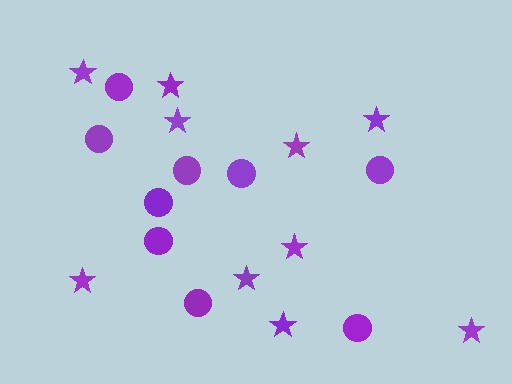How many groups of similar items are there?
There are 2 groups: one group of circles (9) and one group of stars (10).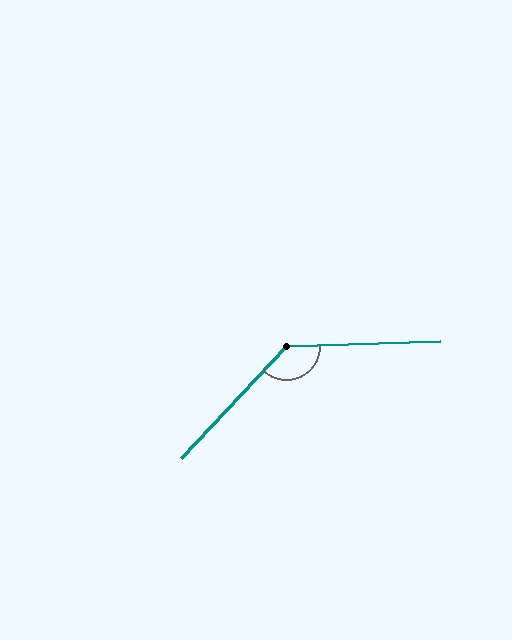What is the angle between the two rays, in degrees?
Approximately 135 degrees.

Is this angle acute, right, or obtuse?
It is obtuse.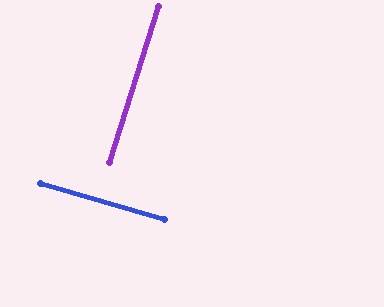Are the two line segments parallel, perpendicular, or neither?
Perpendicular — they meet at approximately 89°.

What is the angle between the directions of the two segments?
Approximately 89 degrees.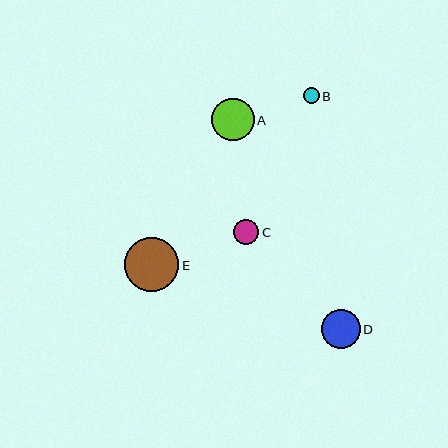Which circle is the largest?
Circle E is the largest with a size of approximately 54 pixels.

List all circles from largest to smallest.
From largest to smallest: E, A, D, C, B.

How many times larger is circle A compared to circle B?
Circle A is approximately 2.7 times the size of circle B.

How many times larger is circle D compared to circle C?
Circle D is approximately 1.6 times the size of circle C.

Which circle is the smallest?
Circle B is the smallest with a size of approximately 16 pixels.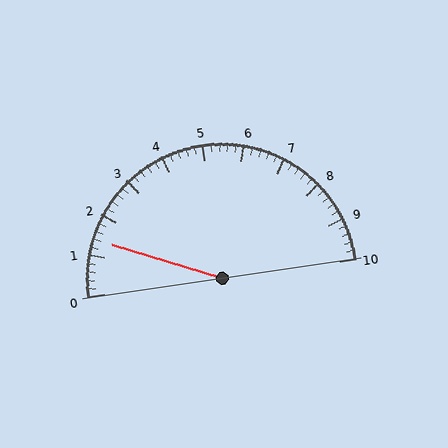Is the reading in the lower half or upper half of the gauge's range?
The reading is in the lower half of the range (0 to 10).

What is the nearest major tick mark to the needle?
The nearest major tick mark is 1.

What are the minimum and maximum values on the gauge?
The gauge ranges from 0 to 10.